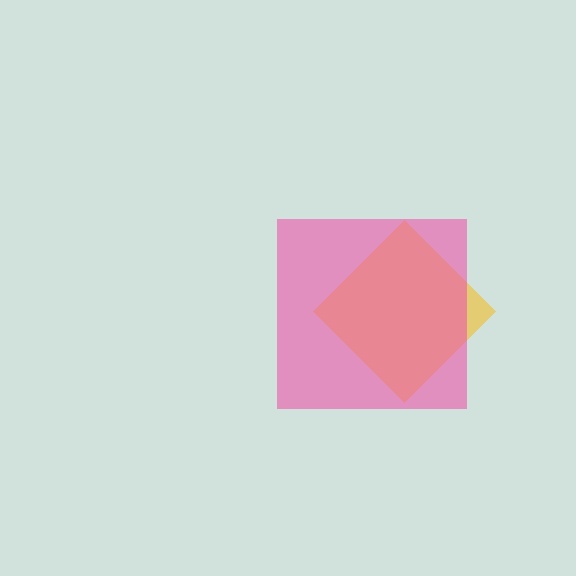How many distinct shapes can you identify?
There are 2 distinct shapes: a yellow diamond, a pink square.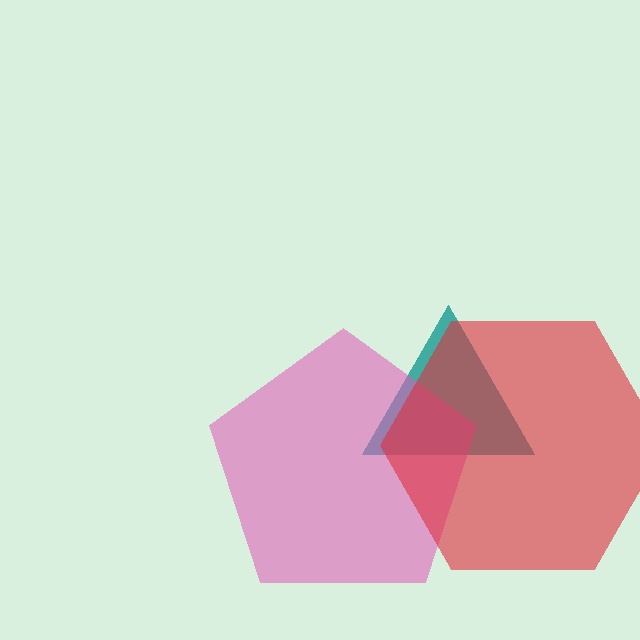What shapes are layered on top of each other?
The layered shapes are: a teal triangle, a pink pentagon, a red hexagon.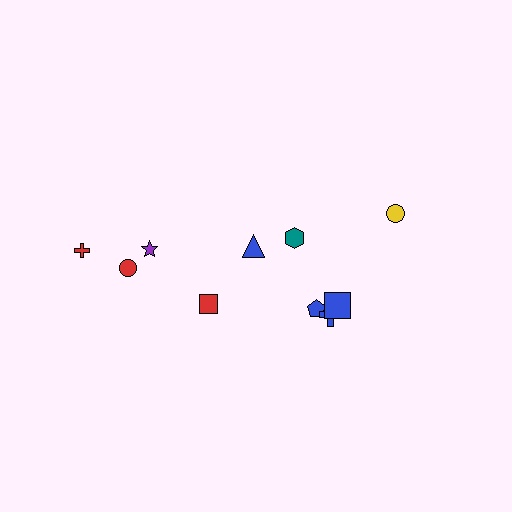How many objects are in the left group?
There are 4 objects.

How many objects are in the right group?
There are 6 objects.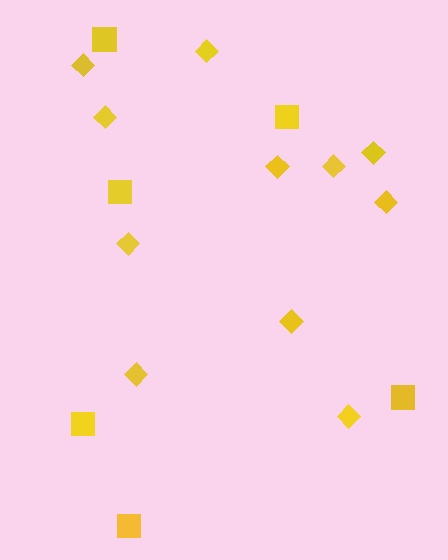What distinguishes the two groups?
There are 2 groups: one group of diamonds (11) and one group of squares (6).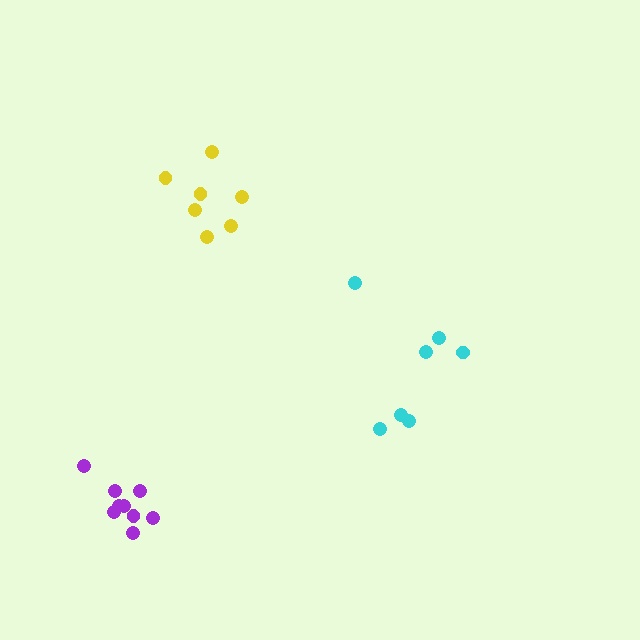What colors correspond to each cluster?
The clusters are colored: cyan, yellow, purple.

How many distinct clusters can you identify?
There are 3 distinct clusters.